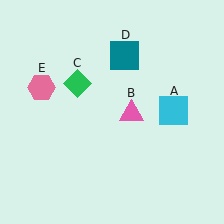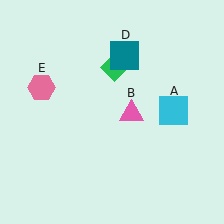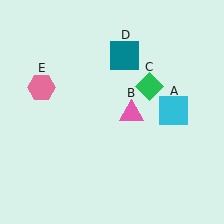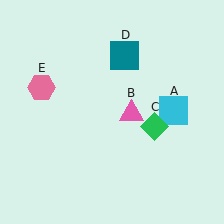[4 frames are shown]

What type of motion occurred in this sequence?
The green diamond (object C) rotated clockwise around the center of the scene.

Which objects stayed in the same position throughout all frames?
Cyan square (object A) and pink triangle (object B) and teal square (object D) and pink hexagon (object E) remained stationary.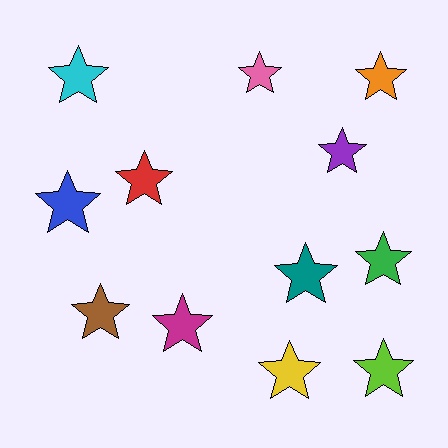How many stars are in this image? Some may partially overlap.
There are 12 stars.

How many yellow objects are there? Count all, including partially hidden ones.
There is 1 yellow object.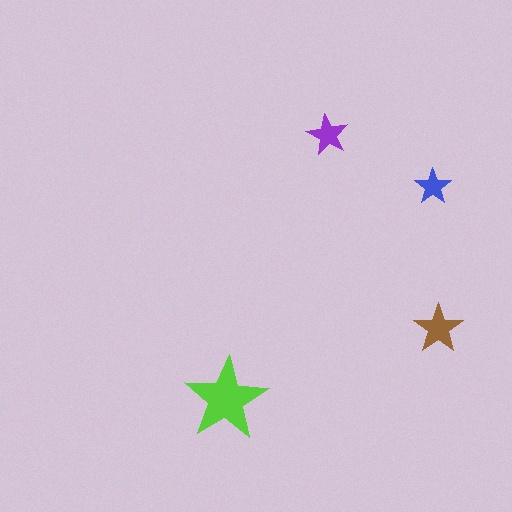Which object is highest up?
The purple star is topmost.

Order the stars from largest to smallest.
the lime one, the brown one, the purple one, the blue one.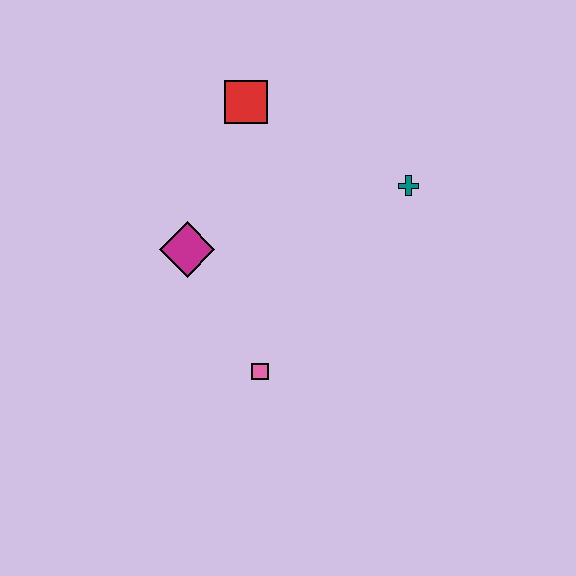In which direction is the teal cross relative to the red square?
The teal cross is to the right of the red square.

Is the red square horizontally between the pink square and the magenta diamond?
Yes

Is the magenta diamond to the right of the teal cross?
No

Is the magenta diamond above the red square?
No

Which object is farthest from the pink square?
The red square is farthest from the pink square.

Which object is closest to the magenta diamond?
The pink square is closest to the magenta diamond.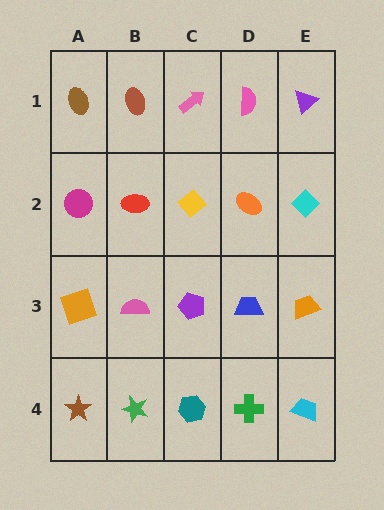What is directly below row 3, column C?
A teal hexagon.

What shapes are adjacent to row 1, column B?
A red ellipse (row 2, column B), a brown ellipse (row 1, column A), a pink arrow (row 1, column C).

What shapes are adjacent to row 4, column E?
An orange trapezoid (row 3, column E), a green cross (row 4, column D).